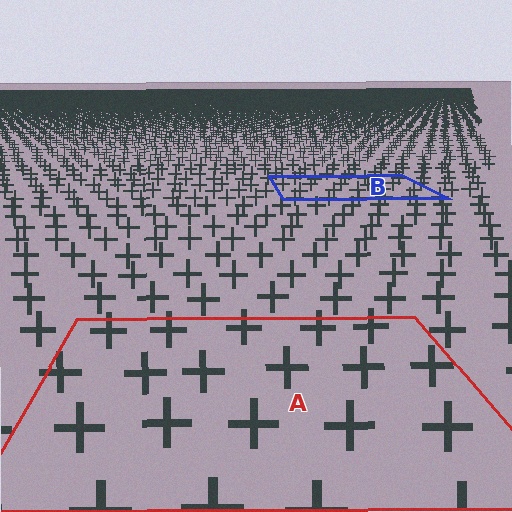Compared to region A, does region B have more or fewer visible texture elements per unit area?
Region B has more texture elements per unit area — they are packed more densely because it is farther away.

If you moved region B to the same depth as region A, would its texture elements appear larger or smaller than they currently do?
They would appear larger. At a closer depth, the same texture elements are projected at a bigger on-screen size.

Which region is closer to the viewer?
Region A is closer. The texture elements there are larger and more spread out.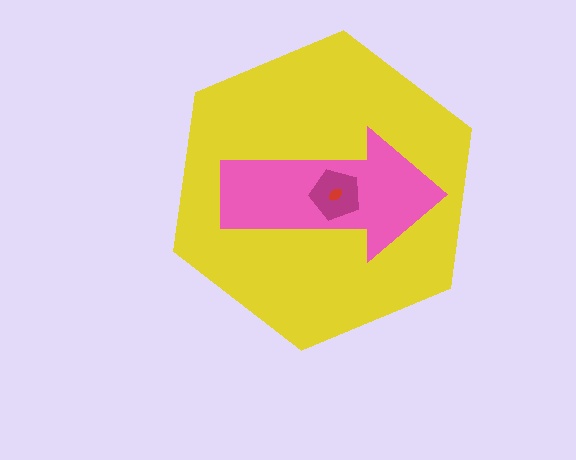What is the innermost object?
The red ellipse.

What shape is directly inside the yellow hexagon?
The pink arrow.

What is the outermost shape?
The yellow hexagon.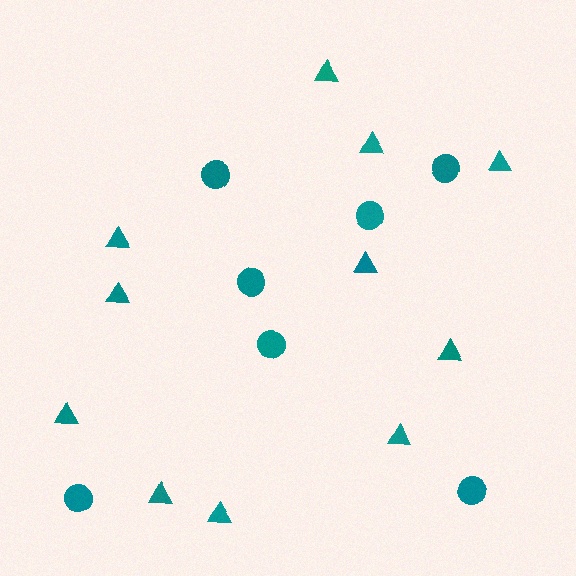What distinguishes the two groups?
There are 2 groups: one group of circles (7) and one group of triangles (11).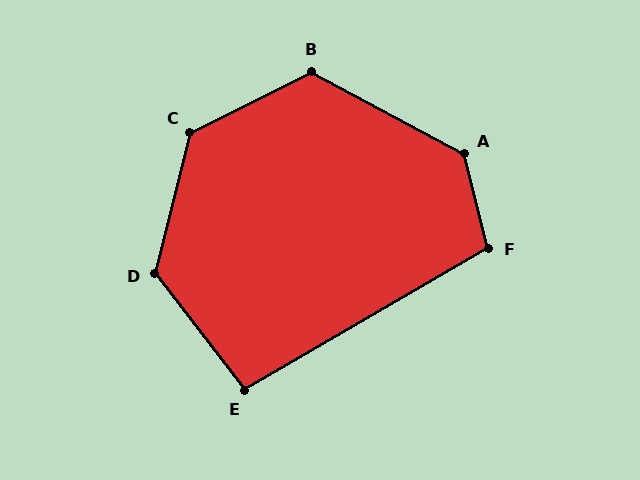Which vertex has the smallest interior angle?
E, at approximately 97 degrees.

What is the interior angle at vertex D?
Approximately 129 degrees (obtuse).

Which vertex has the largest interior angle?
A, at approximately 132 degrees.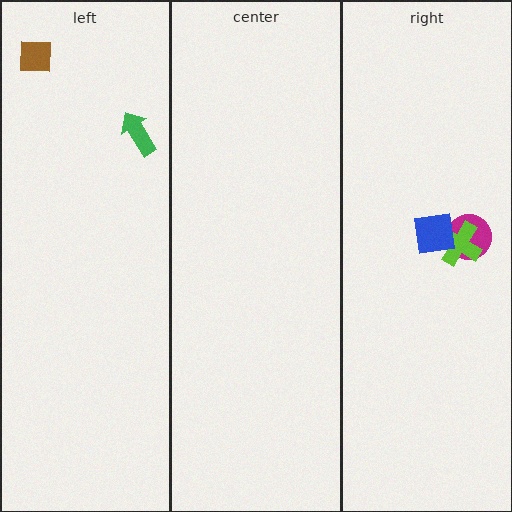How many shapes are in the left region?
2.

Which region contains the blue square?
The right region.